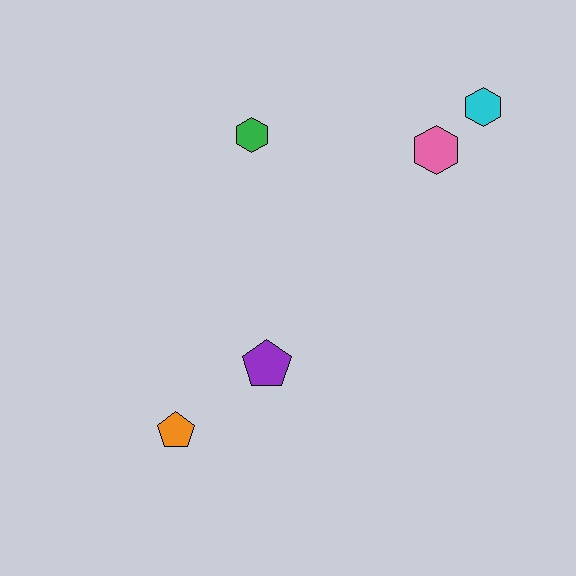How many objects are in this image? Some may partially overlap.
There are 5 objects.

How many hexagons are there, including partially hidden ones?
There are 3 hexagons.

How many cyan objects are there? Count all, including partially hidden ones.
There is 1 cyan object.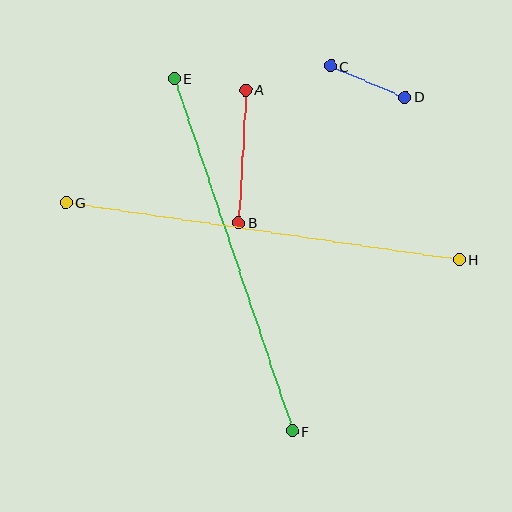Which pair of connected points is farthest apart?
Points G and H are farthest apart.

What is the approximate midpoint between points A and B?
The midpoint is at approximately (242, 156) pixels.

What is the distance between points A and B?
The distance is approximately 133 pixels.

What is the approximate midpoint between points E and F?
The midpoint is at approximately (233, 255) pixels.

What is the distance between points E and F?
The distance is approximately 372 pixels.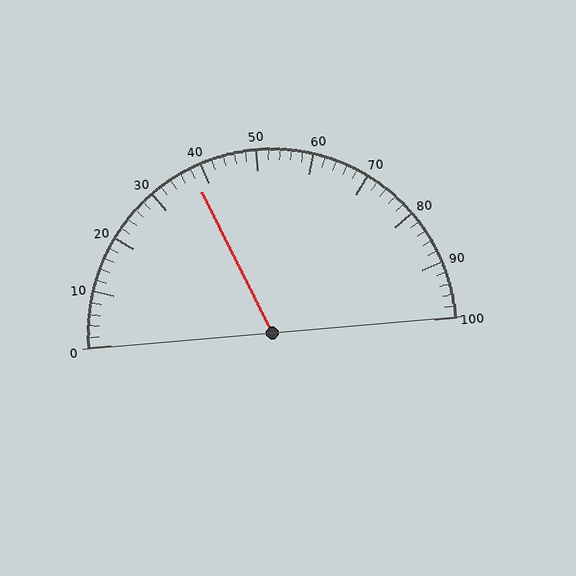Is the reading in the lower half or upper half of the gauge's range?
The reading is in the lower half of the range (0 to 100).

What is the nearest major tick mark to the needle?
The nearest major tick mark is 40.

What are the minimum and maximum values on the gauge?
The gauge ranges from 0 to 100.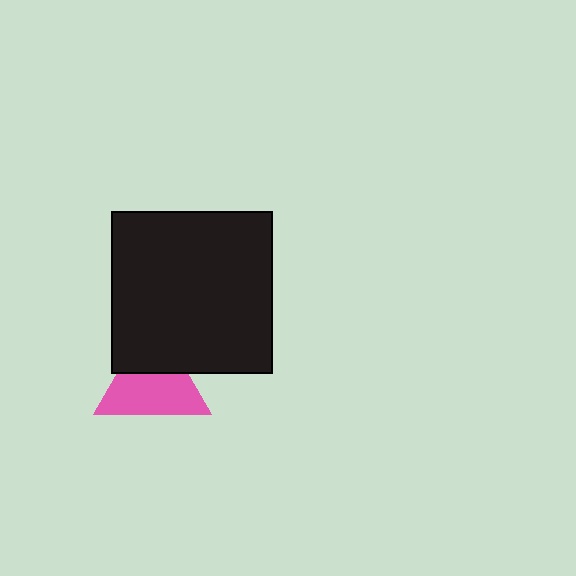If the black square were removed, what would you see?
You would see the complete pink triangle.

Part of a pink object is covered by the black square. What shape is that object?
It is a triangle.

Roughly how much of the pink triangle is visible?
About half of it is visible (roughly 65%).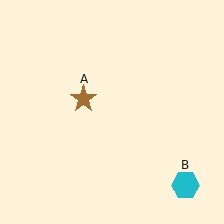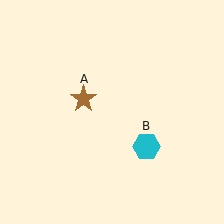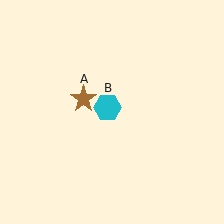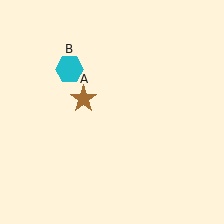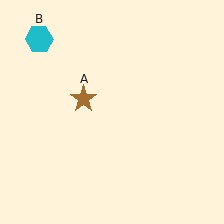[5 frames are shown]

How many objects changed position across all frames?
1 object changed position: cyan hexagon (object B).